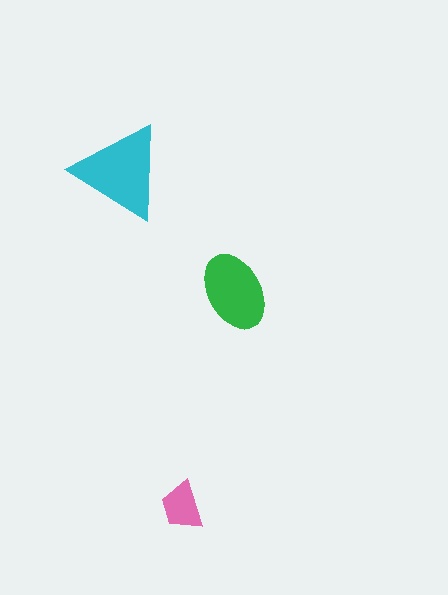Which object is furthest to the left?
The cyan triangle is leftmost.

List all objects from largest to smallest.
The cyan triangle, the green ellipse, the pink trapezoid.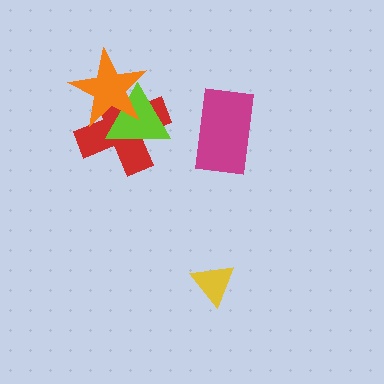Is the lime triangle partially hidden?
Yes, it is partially covered by another shape.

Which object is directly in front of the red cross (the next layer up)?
The lime triangle is directly in front of the red cross.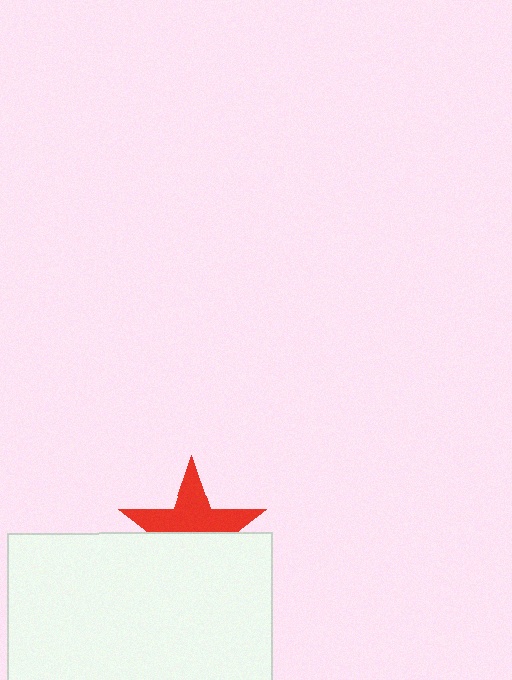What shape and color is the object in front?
The object in front is a white rectangle.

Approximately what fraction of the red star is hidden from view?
Roughly 49% of the red star is hidden behind the white rectangle.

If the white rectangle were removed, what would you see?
You would see the complete red star.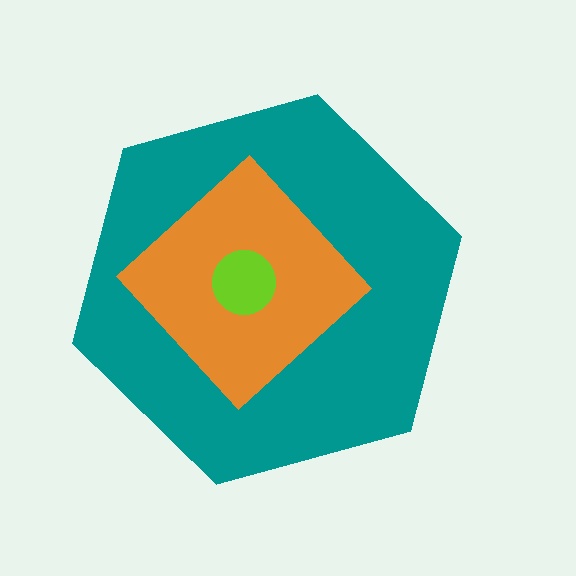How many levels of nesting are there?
3.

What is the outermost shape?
The teal hexagon.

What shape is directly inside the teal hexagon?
The orange diamond.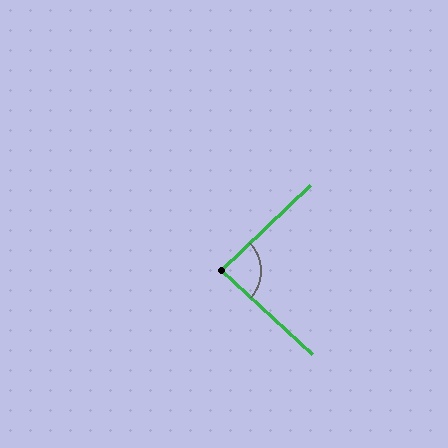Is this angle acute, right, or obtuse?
It is approximately a right angle.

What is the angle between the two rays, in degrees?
Approximately 87 degrees.